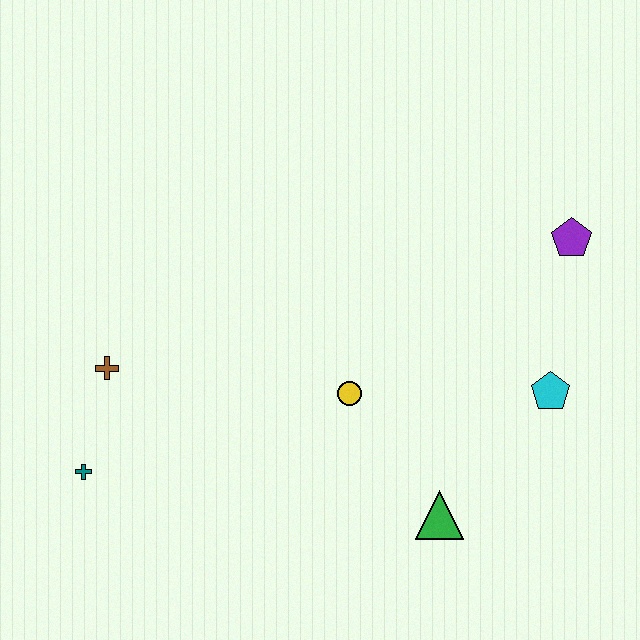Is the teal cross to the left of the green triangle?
Yes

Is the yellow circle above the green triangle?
Yes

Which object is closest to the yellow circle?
The green triangle is closest to the yellow circle.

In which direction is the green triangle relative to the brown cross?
The green triangle is to the right of the brown cross.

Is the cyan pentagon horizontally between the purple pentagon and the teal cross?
Yes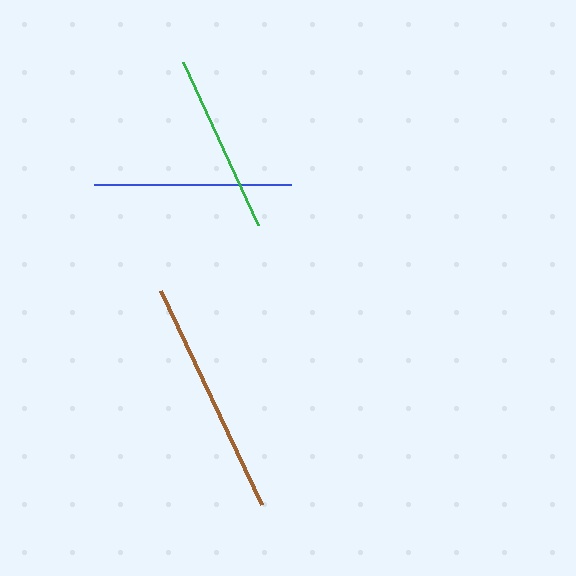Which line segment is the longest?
The brown line is the longest at approximately 236 pixels.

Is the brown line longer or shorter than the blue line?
The brown line is longer than the blue line.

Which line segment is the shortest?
The green line is the shortest at approximately 179 pixels.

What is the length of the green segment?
The green segment is approximately 179 pixels long.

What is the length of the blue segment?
The blue segment is approximately 198 pixels long.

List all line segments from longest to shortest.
From longest to shortest: brown, blue, green.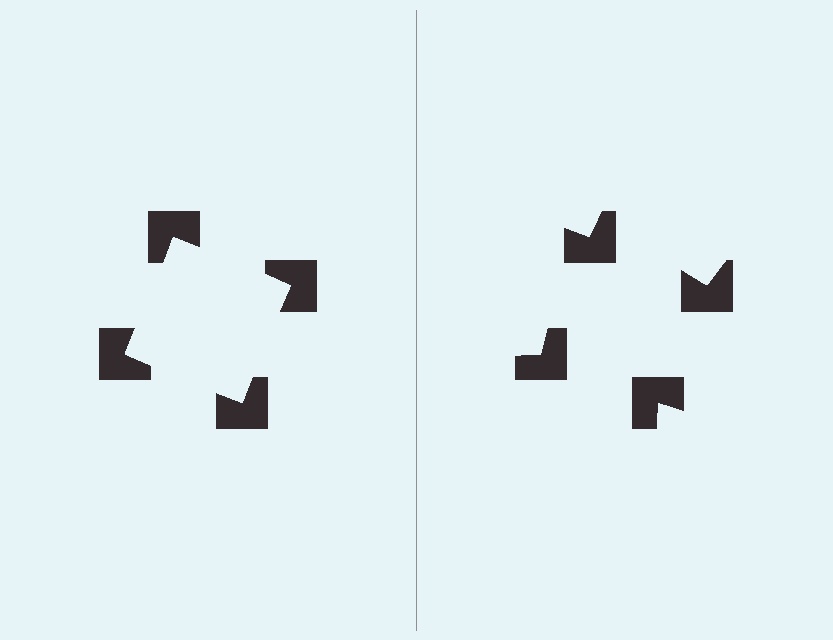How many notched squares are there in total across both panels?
8 — 4 on each side.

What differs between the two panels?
The notched squares are positioned identically on both sides; only the wedge orientations differ. On the left they align to a square; on the right they are misaligned.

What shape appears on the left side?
An illusory square.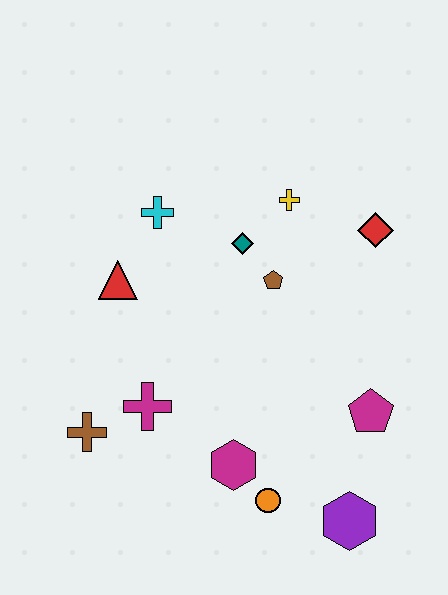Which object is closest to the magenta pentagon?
The purple hexagon is closest to the magenta pentagon.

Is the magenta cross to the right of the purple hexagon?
No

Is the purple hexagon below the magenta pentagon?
Yes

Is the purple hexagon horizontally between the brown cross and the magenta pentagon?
Yes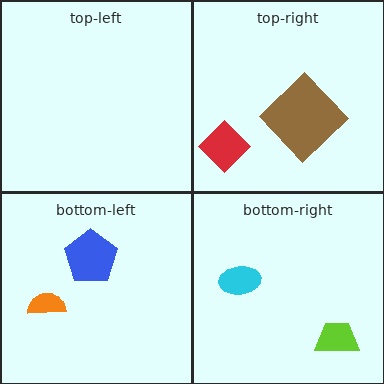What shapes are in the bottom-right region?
The cyan ellipse, the lime trapezoid.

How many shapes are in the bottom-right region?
2.